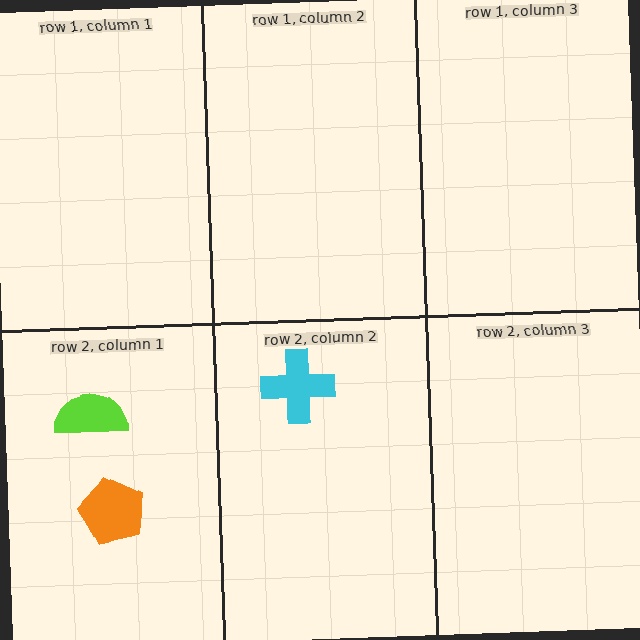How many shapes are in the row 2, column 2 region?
1.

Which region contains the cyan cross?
The row 2, column 2 region.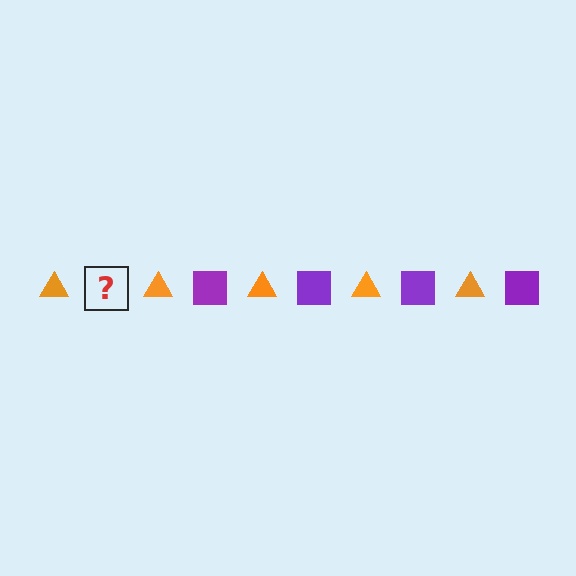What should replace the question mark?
The question mark should be replaced with a purple square.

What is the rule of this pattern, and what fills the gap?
The rule is that the pattern alternates between orange triangle and purple square. The gap should be filled with a purple square.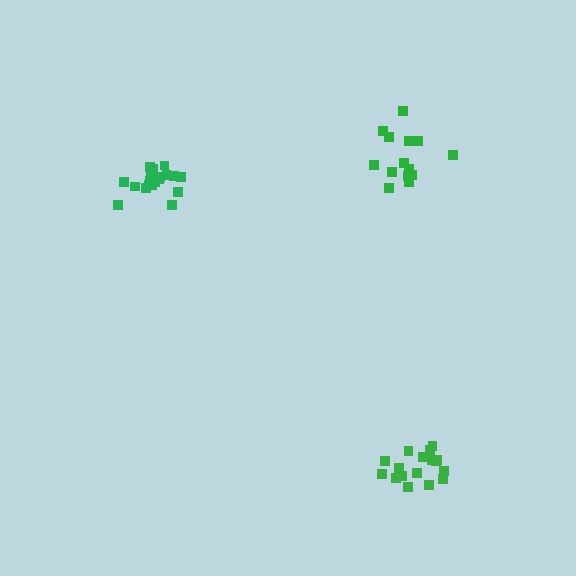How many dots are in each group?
Group 1: 17 dots, Group 2: 14 dots, Group 3: 20 dots (51 total).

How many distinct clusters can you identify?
There are 3 distinct clusters.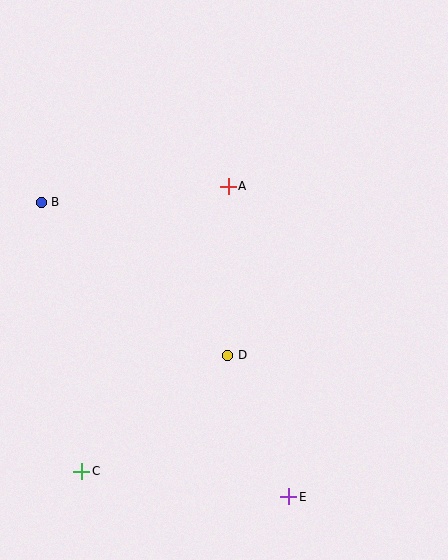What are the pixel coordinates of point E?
Point E is at (289, 497).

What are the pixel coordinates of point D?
Point D is at (228, 356).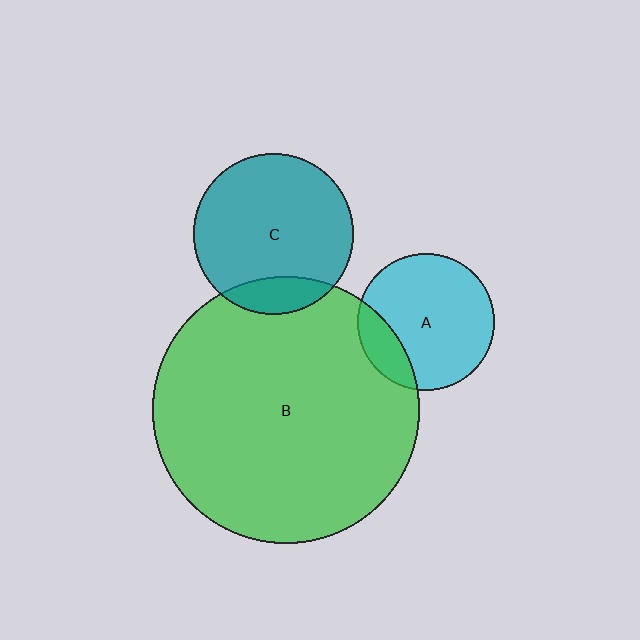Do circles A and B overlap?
Yes.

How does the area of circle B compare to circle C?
Approximately 2.8 times.